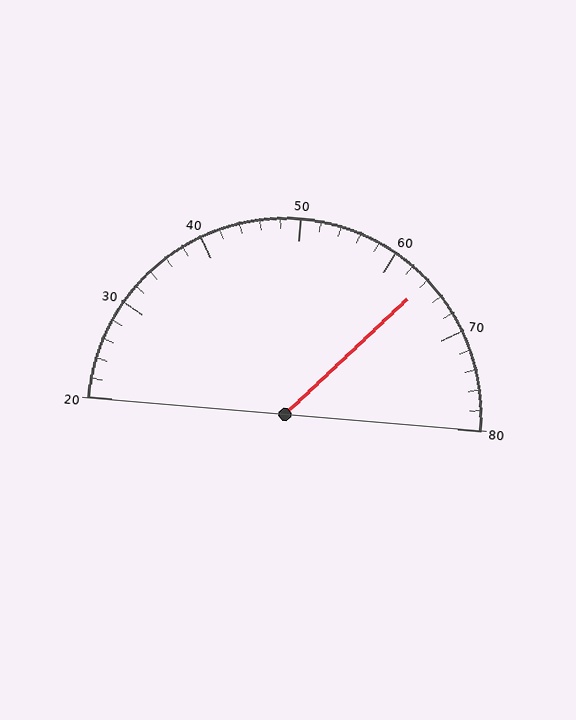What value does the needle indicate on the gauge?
The needle indicates approximately 64.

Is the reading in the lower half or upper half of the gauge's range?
The reading is in the upper half of the range (20 to 80).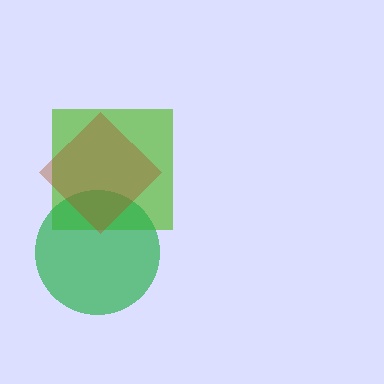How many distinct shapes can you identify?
There are 3 distinct shapes: a lime square, a green circle, a brown diamond.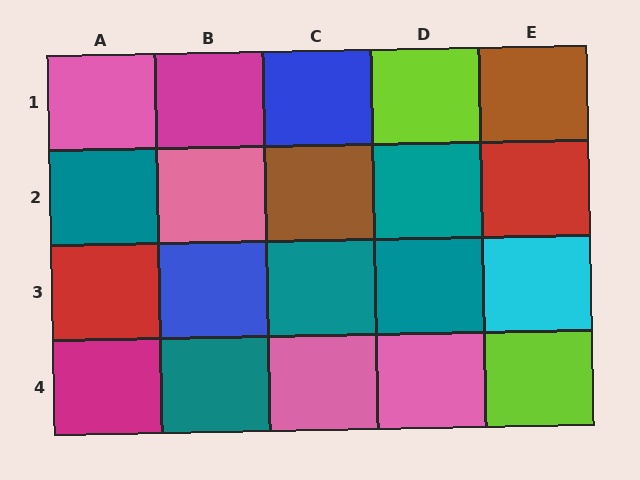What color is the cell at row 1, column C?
Blue.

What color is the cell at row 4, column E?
Lime.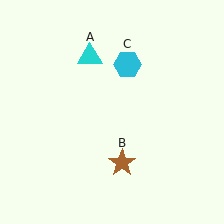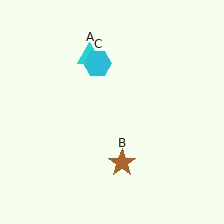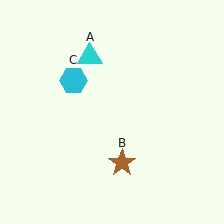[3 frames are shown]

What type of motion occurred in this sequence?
The cyan hexagon (object C) rotated counterclockwise around the center of the scene.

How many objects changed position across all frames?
1 object changed position: cyan hexagon (object C).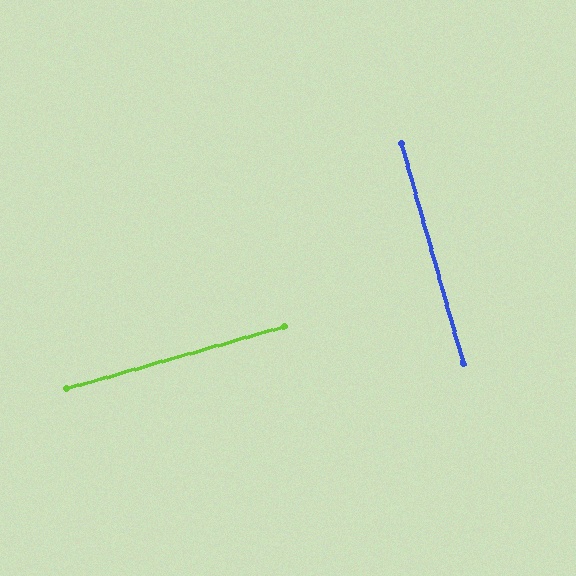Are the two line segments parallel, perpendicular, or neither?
Perpendicular — they meet at approximately 90°.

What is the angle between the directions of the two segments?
Approximately 90 degrees.